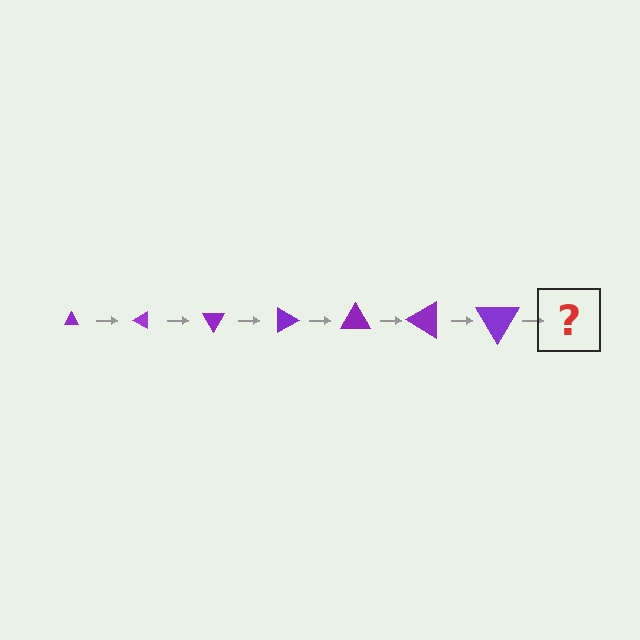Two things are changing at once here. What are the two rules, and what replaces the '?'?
The two rules are that the triangle grows larger each step and it rotates 30 degrees each step. The '?' should be a triangle, larger than the previous one and rotated 210 degrees from the start.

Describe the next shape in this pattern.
It should be a triangle, larger than the previous one and rotated 210 degrees from the start.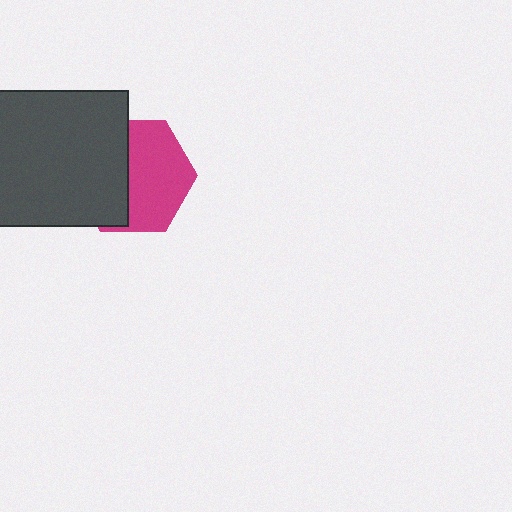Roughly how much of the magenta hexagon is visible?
About half of it is visible (roughly 55%).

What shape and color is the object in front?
The object in front is a dark gray rectangle.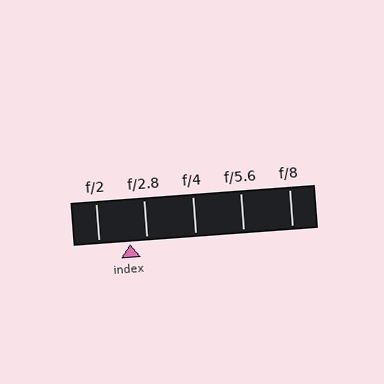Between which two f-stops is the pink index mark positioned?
The index mark is between f/2 and f/2.8.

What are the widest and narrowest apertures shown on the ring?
The widest aperture shown is f/2 and the narrowest is f/8.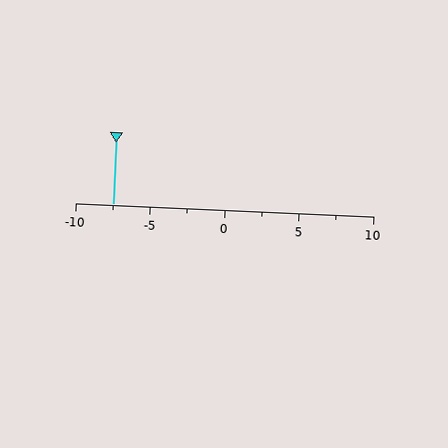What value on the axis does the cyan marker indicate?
The marker indicates approximately -7.5.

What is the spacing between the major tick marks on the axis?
The major ticks are spaced 5 apart.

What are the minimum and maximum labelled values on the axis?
The axis runs from -10 to 10.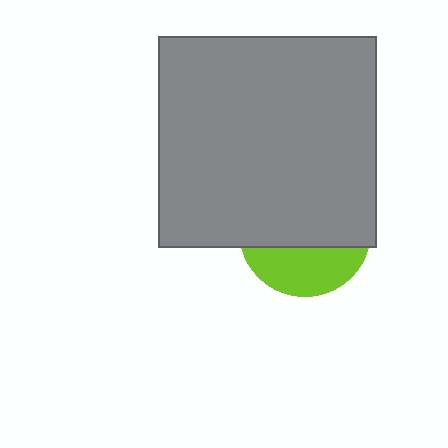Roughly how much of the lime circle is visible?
A small part of it is visible (roughly 35%).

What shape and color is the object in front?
The object in front is a gray rectangle.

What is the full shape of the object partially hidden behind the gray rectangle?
The partially hidden object is a lime circle.